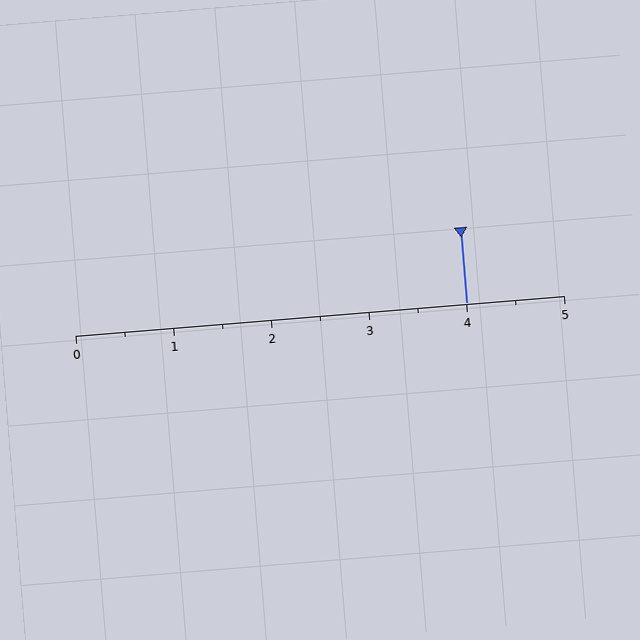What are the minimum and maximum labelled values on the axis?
The axis runs from 0 to 5.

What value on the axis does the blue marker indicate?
The marker indicates approximately 4.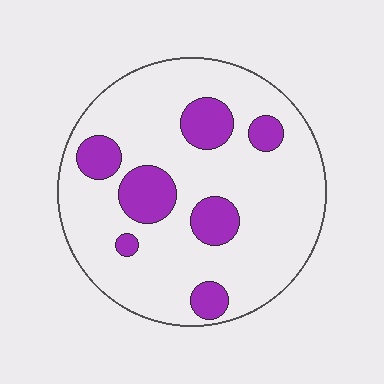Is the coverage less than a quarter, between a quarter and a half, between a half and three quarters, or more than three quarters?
Less than a quarter.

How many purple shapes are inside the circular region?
7.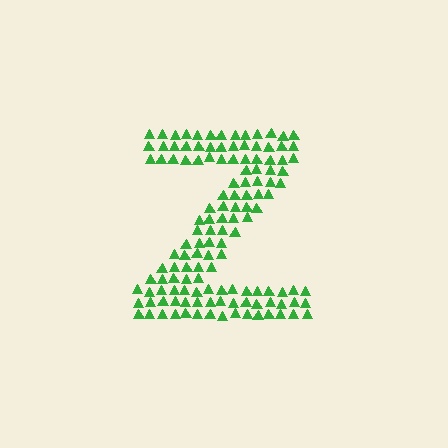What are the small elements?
The small elements are triangles.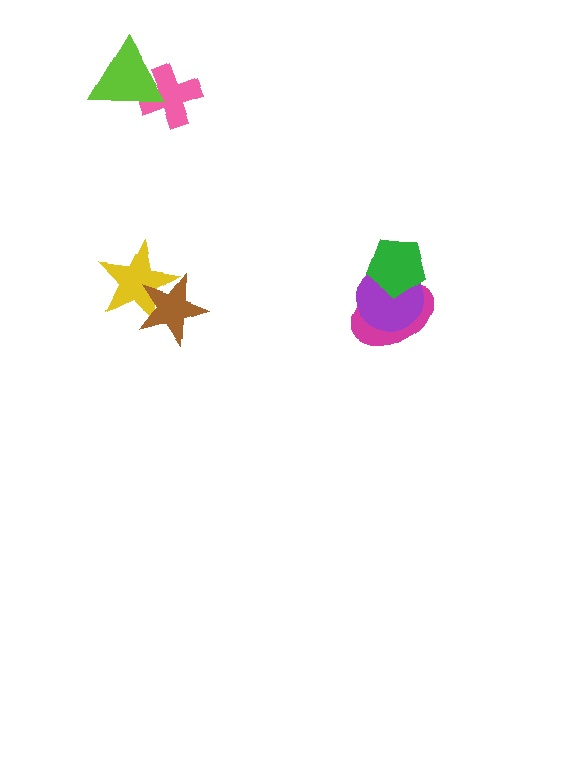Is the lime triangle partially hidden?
No, no other shape covers it.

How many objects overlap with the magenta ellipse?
2 objects overlap with the magenta ellipse.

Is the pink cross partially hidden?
Yes, it is partially covered by another shape.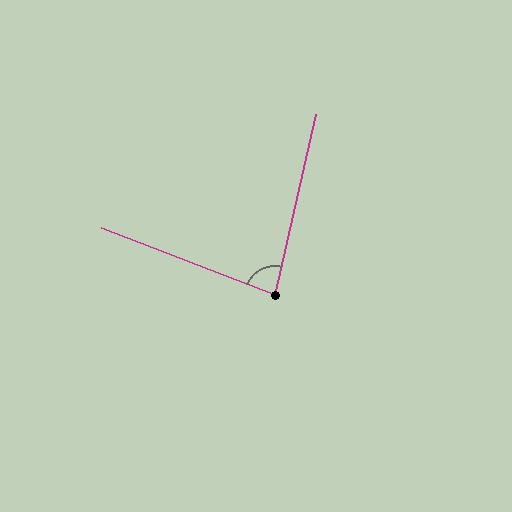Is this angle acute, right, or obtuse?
It is acute.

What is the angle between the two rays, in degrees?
Approximately 82 degrees.